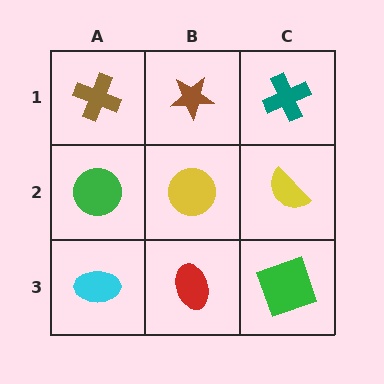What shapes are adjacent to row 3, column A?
A green circle (row 2, column A), a red ellipse (row 3, column B).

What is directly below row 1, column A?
A green circle.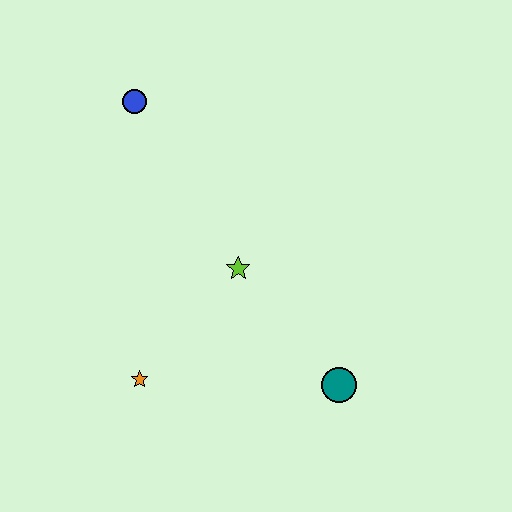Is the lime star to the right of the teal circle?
No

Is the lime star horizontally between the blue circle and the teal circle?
Yes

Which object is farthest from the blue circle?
The teal circle is farthest from the blue circle.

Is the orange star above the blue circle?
No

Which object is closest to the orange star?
The lime star is closest to the orange star.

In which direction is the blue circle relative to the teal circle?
The blue circle is above the teal circle.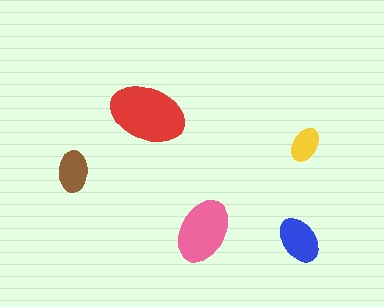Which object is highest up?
The red ellipse is topmost.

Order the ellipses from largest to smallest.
the red one, the pink one, the blue one, the brown one, the yellow one.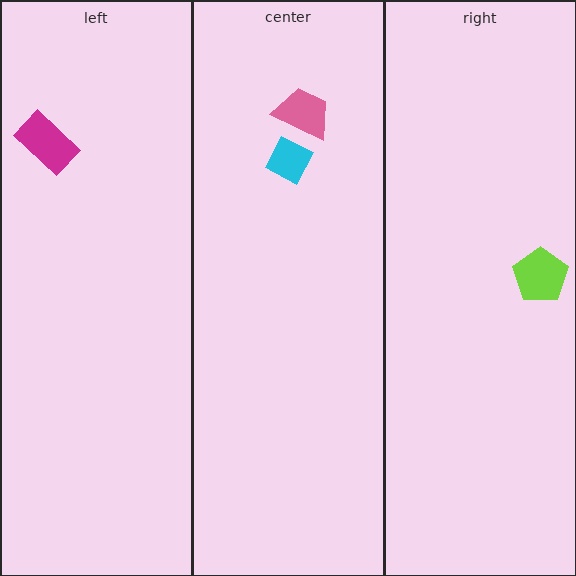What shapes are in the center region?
The pink trapezoid, the cyan diamond.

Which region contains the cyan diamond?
The center region.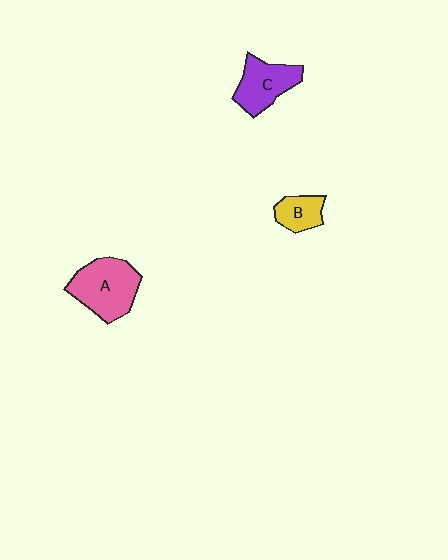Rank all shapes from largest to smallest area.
From largest to smallest: A (pink), C (purple), B (yellow).